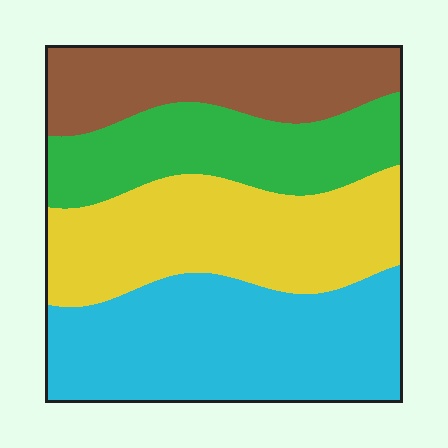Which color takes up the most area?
Cyan, at roughly 30%.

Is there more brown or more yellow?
Yellow.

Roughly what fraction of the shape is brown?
Brown covers 20% of the shape.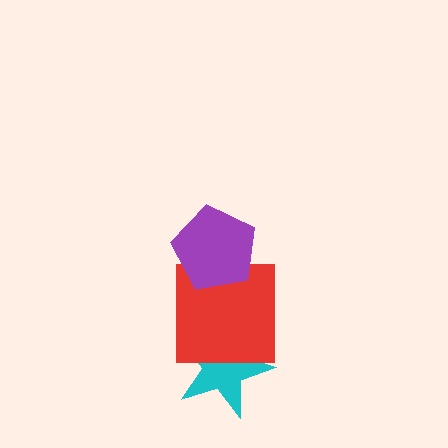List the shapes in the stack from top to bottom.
From top to bottom: the purple pentagon, the red square, the cyan star.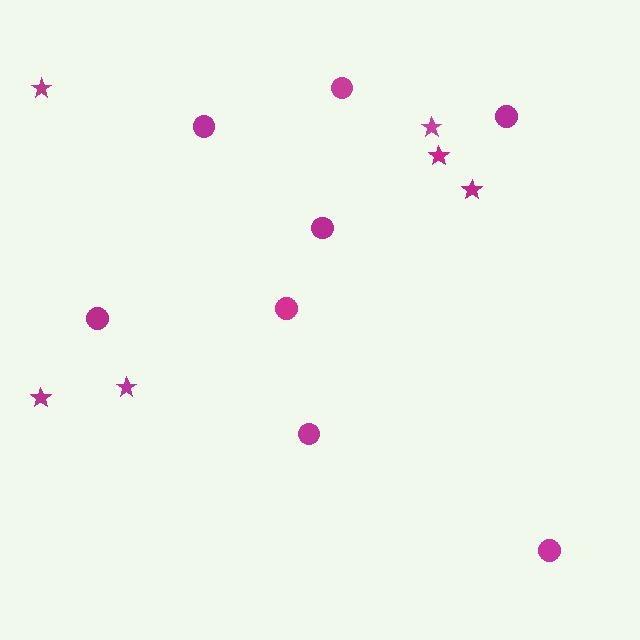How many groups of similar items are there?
There are 2 groups: one group of circles (8) and one group of stars (6).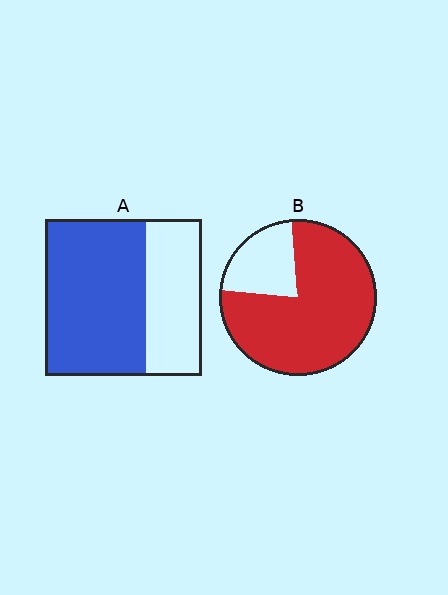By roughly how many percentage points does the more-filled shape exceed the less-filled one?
By roughly 15 percentage points (B over A).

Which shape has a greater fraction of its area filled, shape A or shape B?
Shape B.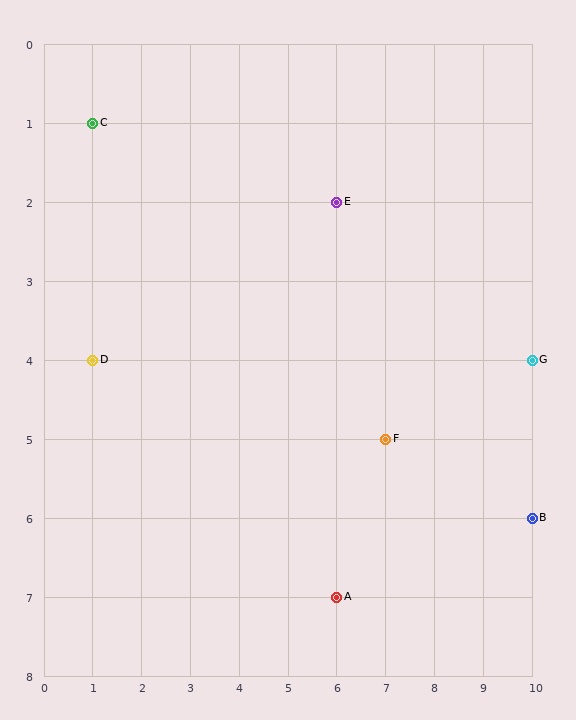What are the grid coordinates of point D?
Point D is at grid coordinates (1, 4).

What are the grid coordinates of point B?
Point B is at grid coordinates (10, 6).